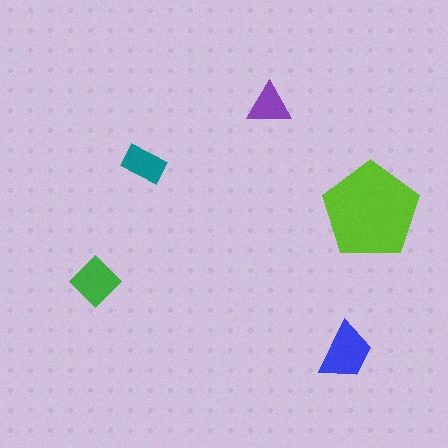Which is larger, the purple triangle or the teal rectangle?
The teal rectangle.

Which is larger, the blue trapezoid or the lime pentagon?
The lime pentagon.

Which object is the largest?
The lime pentagon.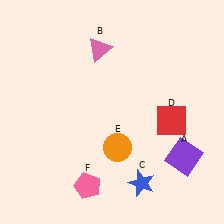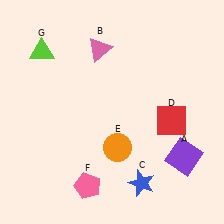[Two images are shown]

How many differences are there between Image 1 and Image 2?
There is 1 difference between the two images.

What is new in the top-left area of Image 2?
A lime triangle (G) was added in the top-left area of Image 2.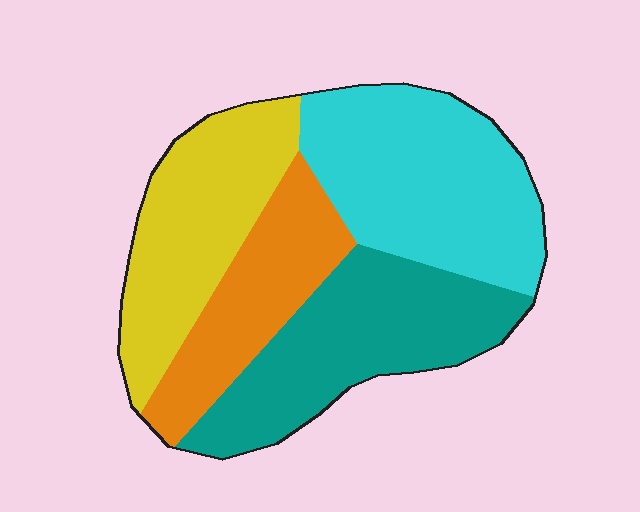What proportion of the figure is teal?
Teal covers around 25% of the figure.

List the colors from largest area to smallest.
From largest to smallest: cyan, teal, yellow, orange.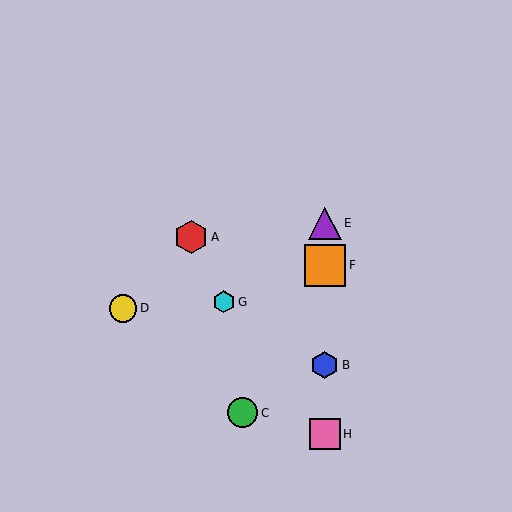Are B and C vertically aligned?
No, B is at x≈325 and C is at x≈242.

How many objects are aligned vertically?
4 objects (B, E, F, H) are aligned vertically.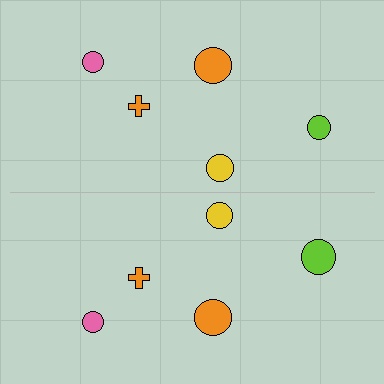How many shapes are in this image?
There are 10 shapes in this image.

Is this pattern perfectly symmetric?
No, the pattern is not perfectly symmetric. The lime circle on the bottom side has a different size than its mirror counterpart.